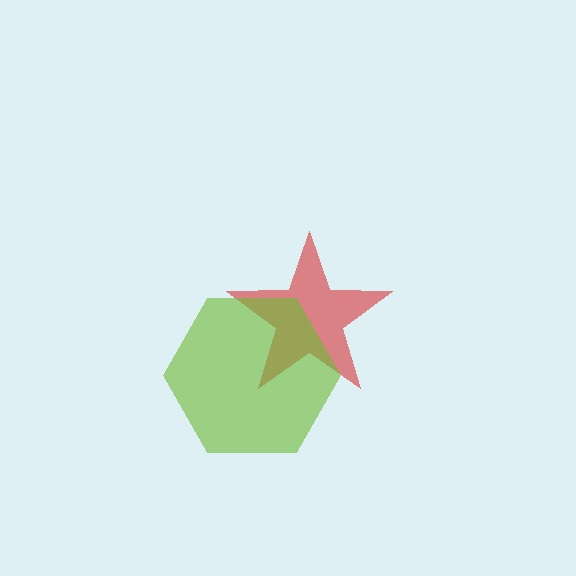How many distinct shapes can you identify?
There are 2 distinct shapes: a red star, a lime hexagon.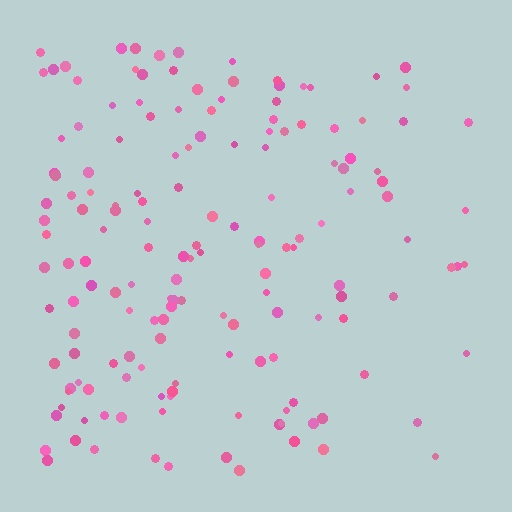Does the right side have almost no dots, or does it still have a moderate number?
Still a moderate number, just noticeably fewer than the left.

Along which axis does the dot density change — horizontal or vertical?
Horizontal.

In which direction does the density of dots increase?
From right to left, with the left side densest.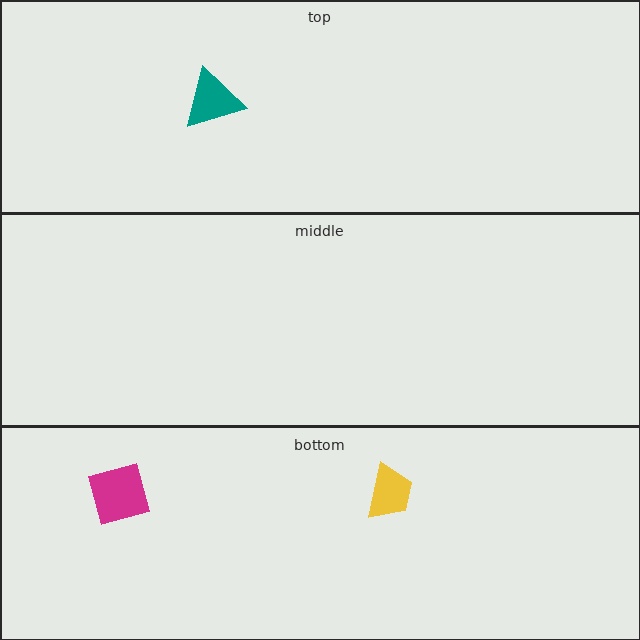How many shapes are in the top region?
1.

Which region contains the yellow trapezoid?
The bottom region.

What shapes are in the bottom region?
The magenta diamond, the yellow trapezoid.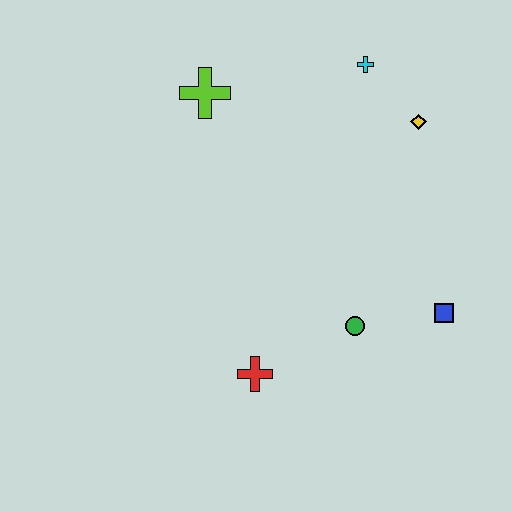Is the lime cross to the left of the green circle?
Yes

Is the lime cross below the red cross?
No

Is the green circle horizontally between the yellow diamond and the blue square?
No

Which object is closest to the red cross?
The green circle is closest to the red cross.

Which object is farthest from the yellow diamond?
The red cross is farthest from the yellow diamond.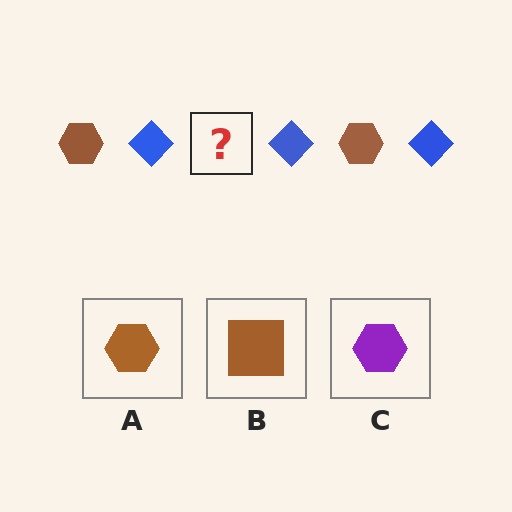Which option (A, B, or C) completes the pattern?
A.